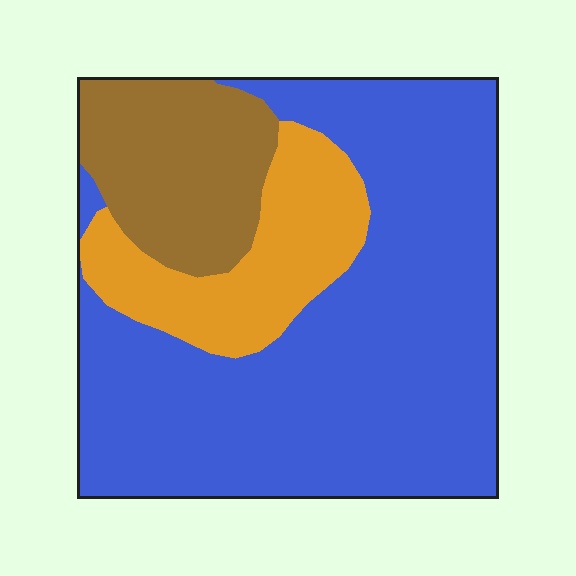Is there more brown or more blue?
Blue.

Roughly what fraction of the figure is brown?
Brown takes up less than a quarter of the figure.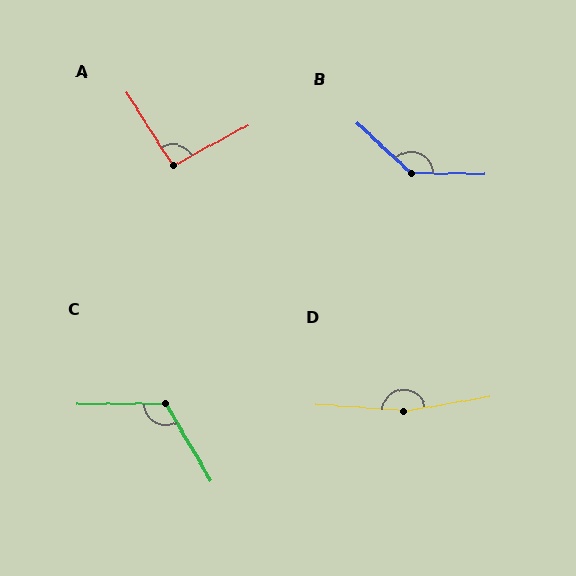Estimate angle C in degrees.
Approximately 120 degrees.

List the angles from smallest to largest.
A (94°), C (120°), B (138°), D (166°).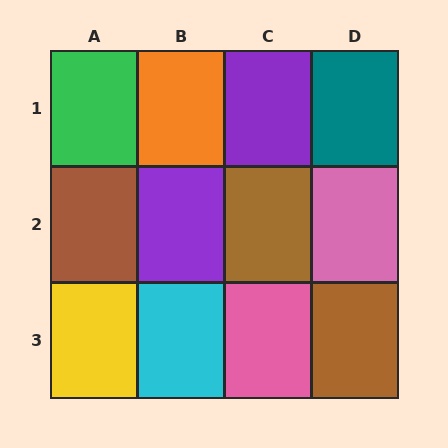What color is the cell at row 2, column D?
Pink.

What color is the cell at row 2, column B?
Purple.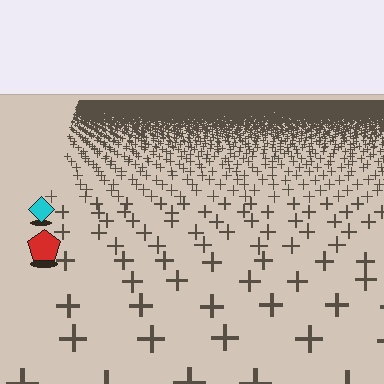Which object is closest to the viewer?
The red pentagon is closest. The texture marks near it are larger and more spread out.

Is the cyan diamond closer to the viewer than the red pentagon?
No. The red pentagon is closer — you can tell from the texture gradient: the ground texture is coarser near it.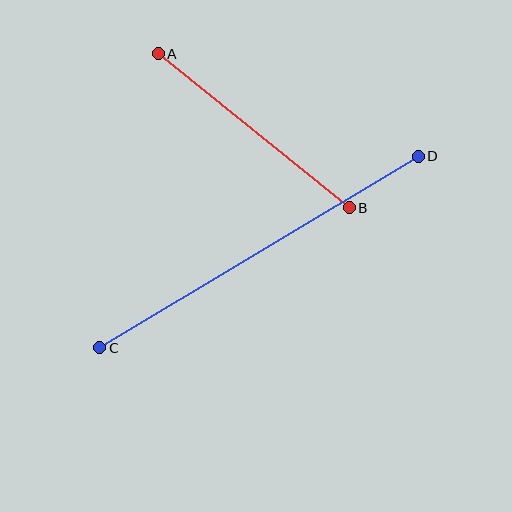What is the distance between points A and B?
The distance is approximately 245 pixels.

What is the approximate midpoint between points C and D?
The midpoint is at approximately (259, 252) pixels.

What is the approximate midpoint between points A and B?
The midpoint is at approximately (254, 131) pixels.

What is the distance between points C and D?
The distance is approximately 371 pixels.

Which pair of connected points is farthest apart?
Points C and D are farthest apart.